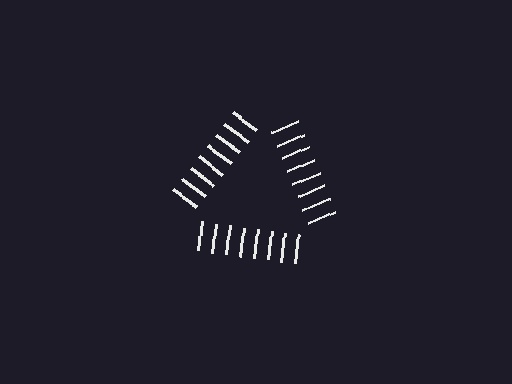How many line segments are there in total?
24 — 8 along each of the 3 edges.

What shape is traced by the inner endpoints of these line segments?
An illusory triangle — the line segments terminate on its edges but no continuous stroke is drawn.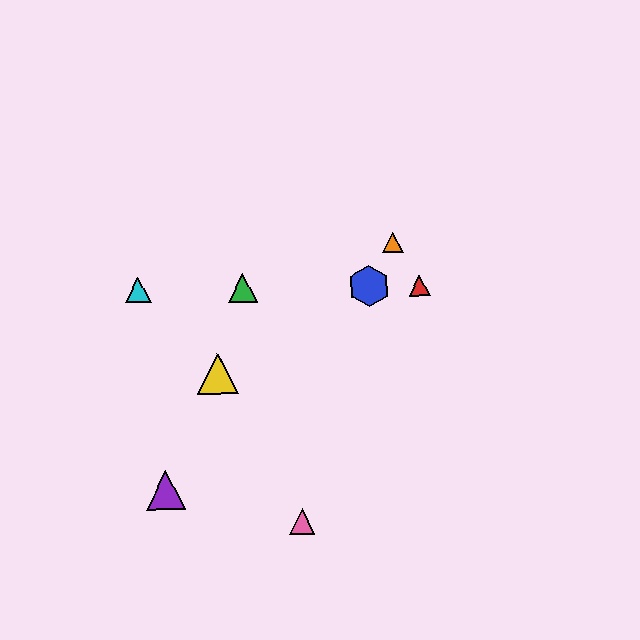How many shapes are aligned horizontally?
4 shapes (the red triangle, the blue hexagon, the green triangle, the cyan triangle) are aligned horizontally.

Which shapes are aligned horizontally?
The red triangle, the blue hexagon, the green triangle, the cyan triangle are aligned horizontally.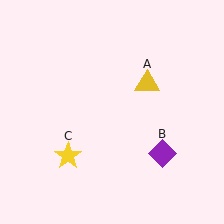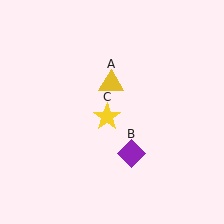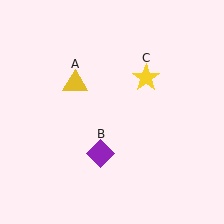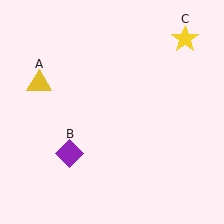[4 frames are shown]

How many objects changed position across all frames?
3 objects changed position: yellow triangle (object A), purple diamond (object B), yellow star (object C).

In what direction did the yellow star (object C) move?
The yellow star (object C) moved up and to the right.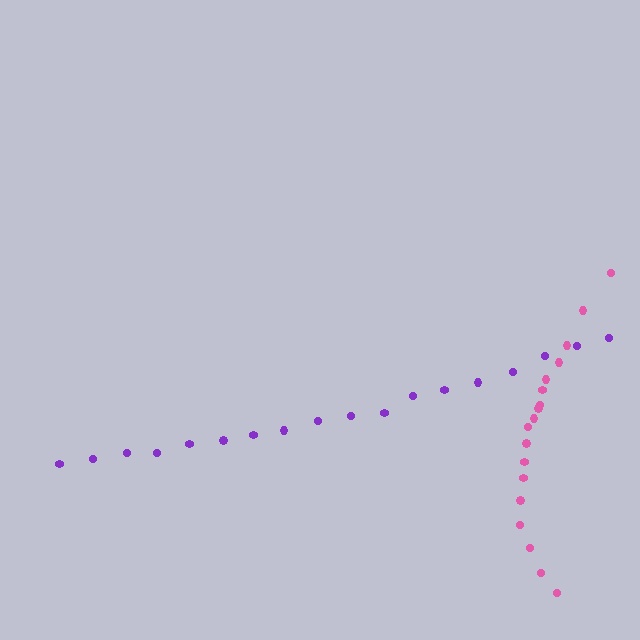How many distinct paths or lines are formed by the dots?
There are 2 distinct paths.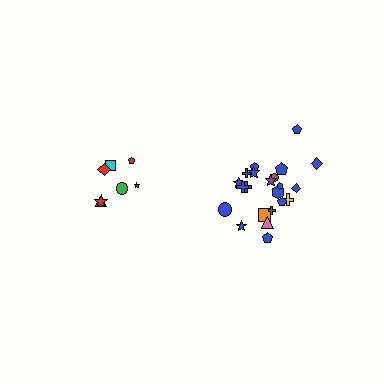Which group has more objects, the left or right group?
The right group.